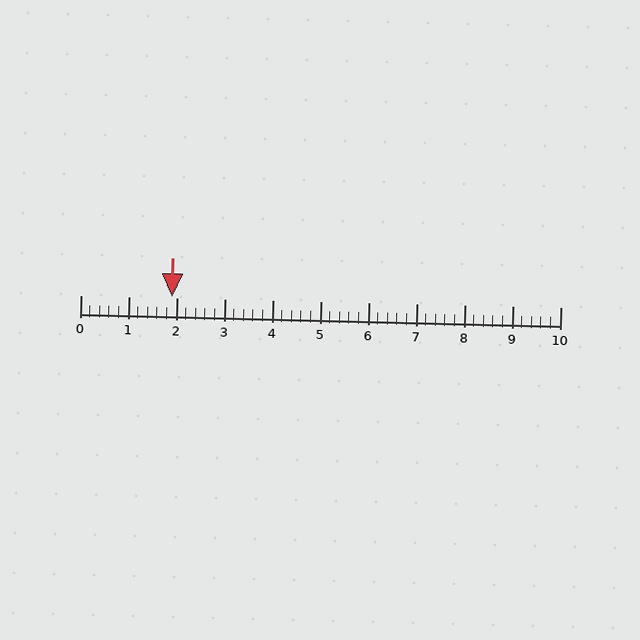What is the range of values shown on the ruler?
The ruler shows values from 0 to 10.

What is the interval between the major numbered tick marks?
The major tick marks are spaced 1 units apart.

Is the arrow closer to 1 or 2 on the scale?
The arrow is closer to 2.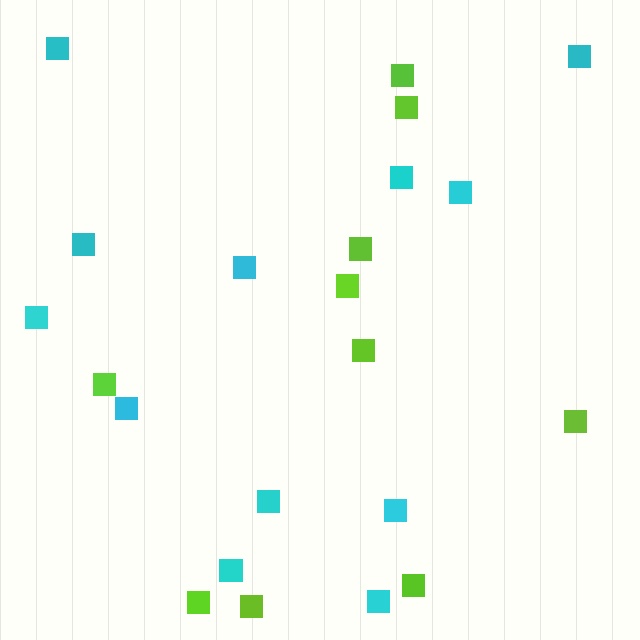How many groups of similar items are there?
There are 2 groups: one group of lime squares (10) and one group of cyan squares (12).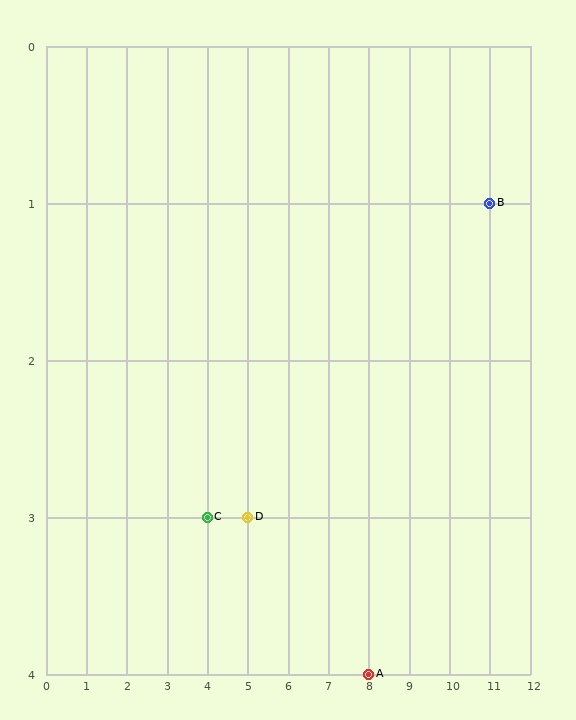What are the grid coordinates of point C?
Point C is at grid coordinates (4, 3).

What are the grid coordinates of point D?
Point D is at grid coordinates (5, 3).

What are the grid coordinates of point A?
Point A is at grid coordinates (8, 4).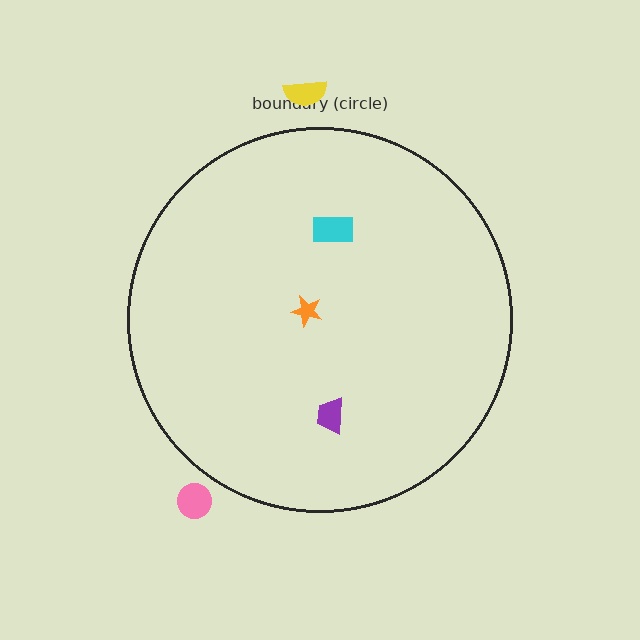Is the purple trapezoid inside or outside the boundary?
Inside.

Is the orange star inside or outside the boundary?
Inside.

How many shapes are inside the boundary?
3 inside, 2 outside.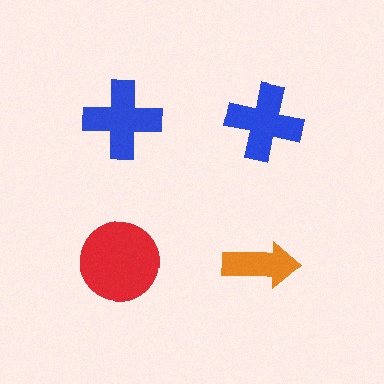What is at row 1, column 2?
A blue cross.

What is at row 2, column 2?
An orange arrow.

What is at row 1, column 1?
A blue cross.